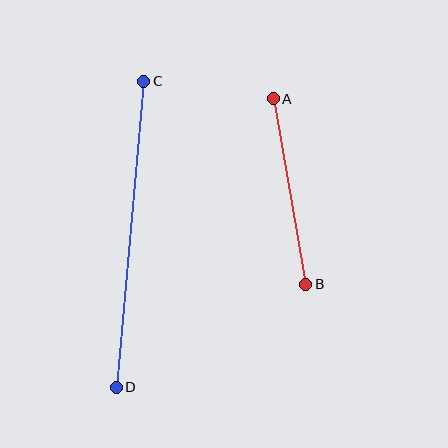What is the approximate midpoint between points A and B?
The midpoint is at approximately (290, 191) pixels.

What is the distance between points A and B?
The distance is approximately 188 pixels.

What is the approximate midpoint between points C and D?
The midpoint is at approximately (130, 234) pixels.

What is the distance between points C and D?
The distance is approximately 307 pixels.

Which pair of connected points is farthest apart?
Points C and D are farthest apart.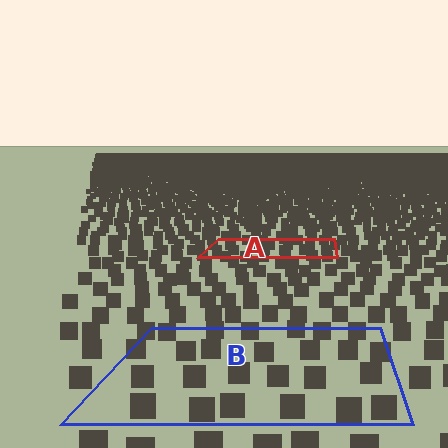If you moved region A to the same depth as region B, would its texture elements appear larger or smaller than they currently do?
They would appear larger. At a closer depth, the same texture elements are projected at a bigger on-screen size.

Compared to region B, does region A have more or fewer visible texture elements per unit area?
Region A has more texture elements per unit area — they are packed more densely because it is farther away.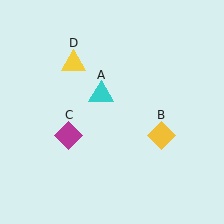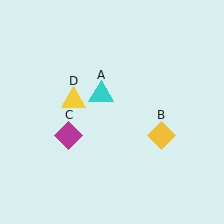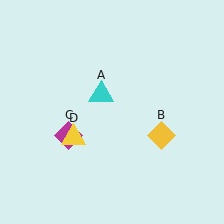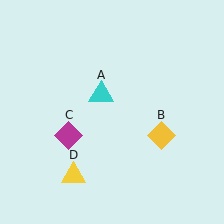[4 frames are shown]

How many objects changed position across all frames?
1 object changed position: yellow triangle (object D).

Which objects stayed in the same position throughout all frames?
Cyan triangle (object A) and yellow diamond (object B) and magenta diamond (object C) remained stationary.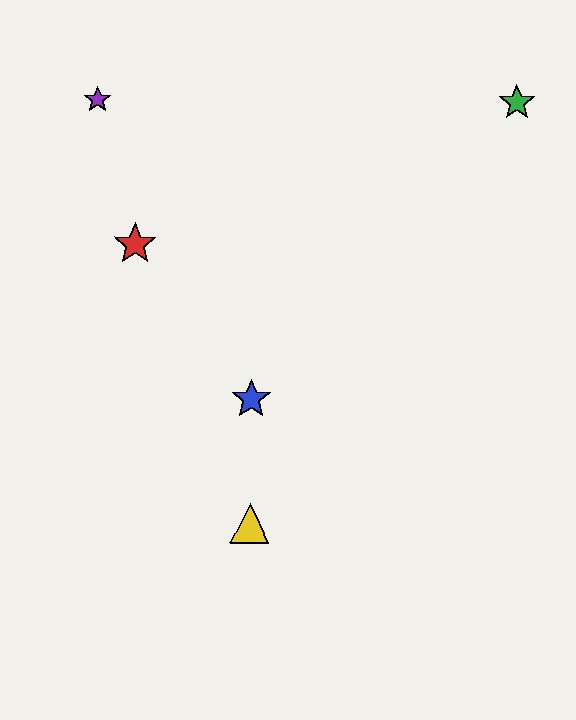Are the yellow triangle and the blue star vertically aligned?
Yes, both are at x≈250.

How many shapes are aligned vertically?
2 shapes (the blue star, the yellow triangle) are aligned vertically.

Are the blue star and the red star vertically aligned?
No, the blue star is at x≈251 and the red star is at x≈135.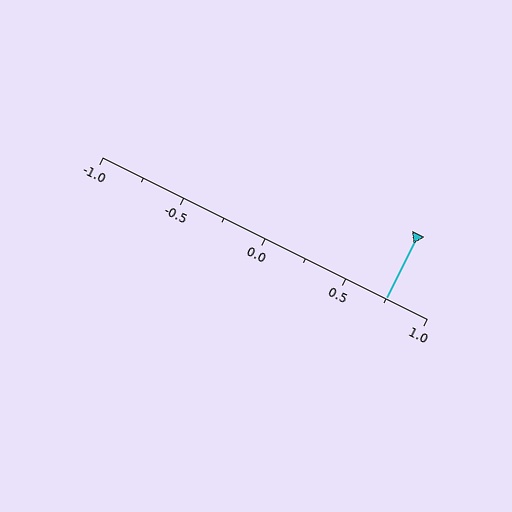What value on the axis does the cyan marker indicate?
The marker indicates approximately 0.75.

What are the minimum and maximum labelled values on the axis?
The axis runs from -1.0 to 1.0.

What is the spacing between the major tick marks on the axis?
The major ticks are spaced 0.5 apart.